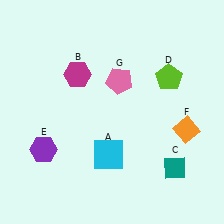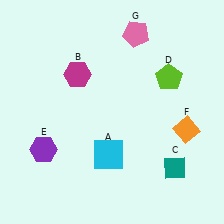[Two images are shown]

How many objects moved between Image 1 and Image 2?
1 object moved between the two images.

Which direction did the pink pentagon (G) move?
The pink pentagon (G) moved up.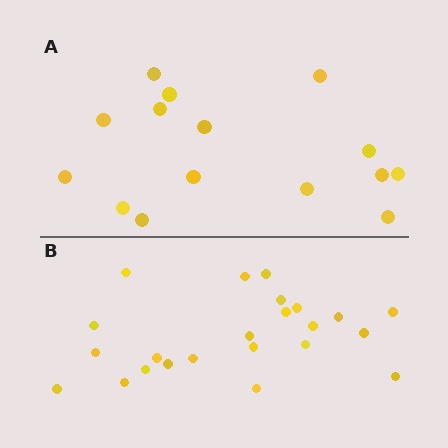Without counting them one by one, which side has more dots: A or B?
Region B (the bottom region) has more dots.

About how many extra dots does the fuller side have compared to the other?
Region B has roughly 8 or so more dots than region A.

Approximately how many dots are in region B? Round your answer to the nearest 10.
About 20 dots. (The exact count is 23, which rounds to 20.)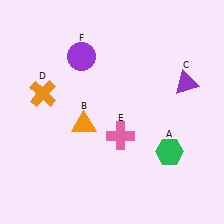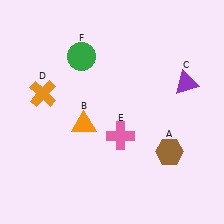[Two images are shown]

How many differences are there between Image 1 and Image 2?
There are 2 differences between the two images.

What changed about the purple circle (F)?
In Image 1, F is purple. In Image 2, it changed to green.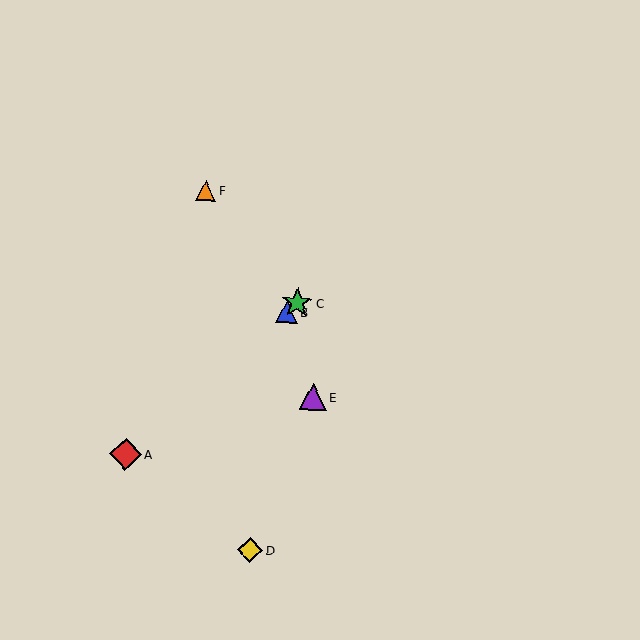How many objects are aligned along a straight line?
3 objects (A, B, C) are aligned along a straight line.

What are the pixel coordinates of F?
Object F is at (206, 191).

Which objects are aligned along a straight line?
Objects A, B, C are aligned along a straight line.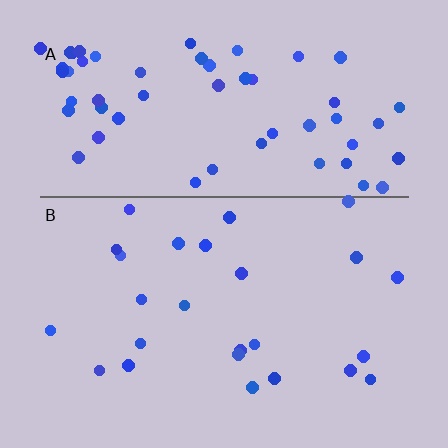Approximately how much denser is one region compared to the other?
Approximately 2.4× — region A over region B.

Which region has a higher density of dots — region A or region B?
A (the top).